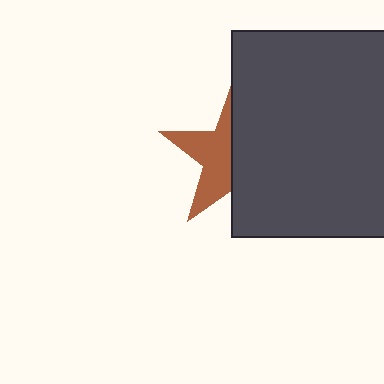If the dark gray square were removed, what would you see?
You would see the complete brown star.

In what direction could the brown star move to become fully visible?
The brown star could move left. That would shift it out from behind the dark gray square entirely.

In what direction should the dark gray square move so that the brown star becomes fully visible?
The dark gray square should move right. That is the shortest direction to clear the overlap and leave the brown star fully visible.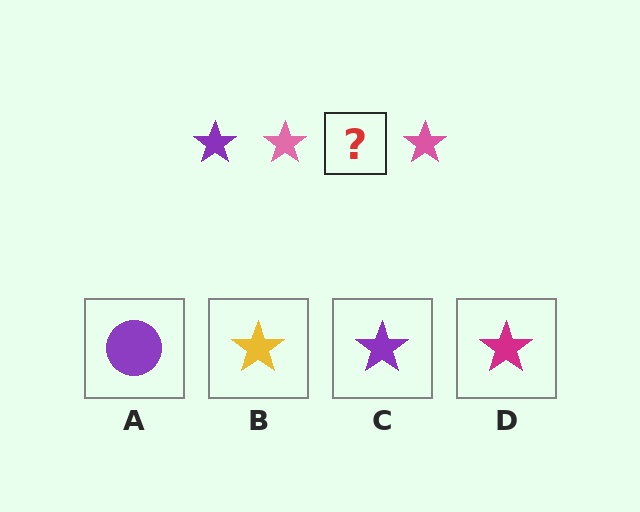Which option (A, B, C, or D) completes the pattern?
C.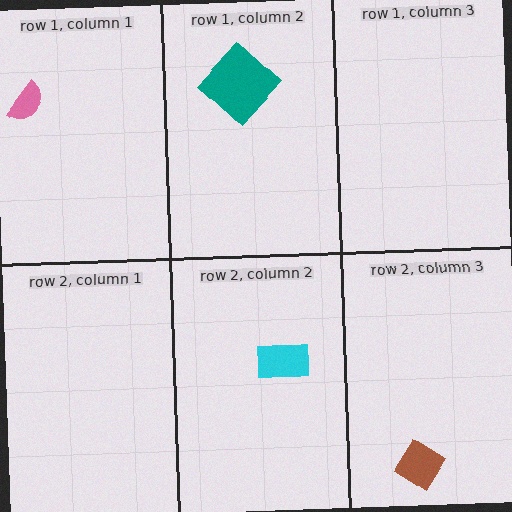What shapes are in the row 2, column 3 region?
The brown diamond.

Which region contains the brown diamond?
The row 2, column 3 region.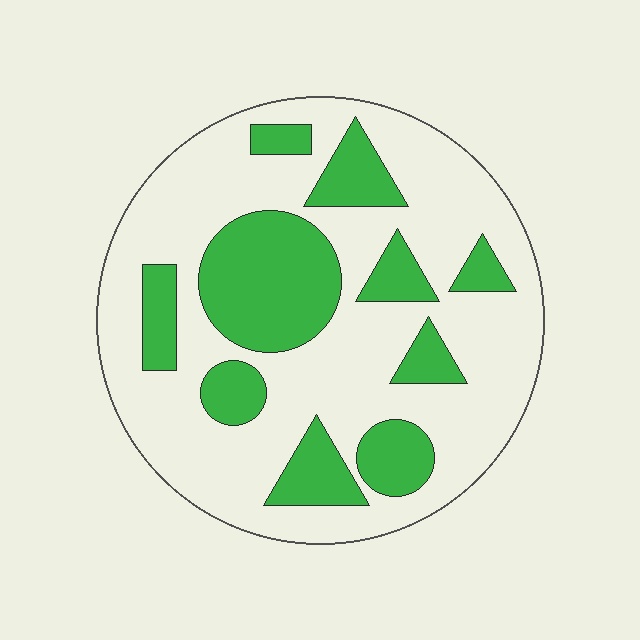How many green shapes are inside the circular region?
10.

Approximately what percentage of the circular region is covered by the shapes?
Approximately 30%.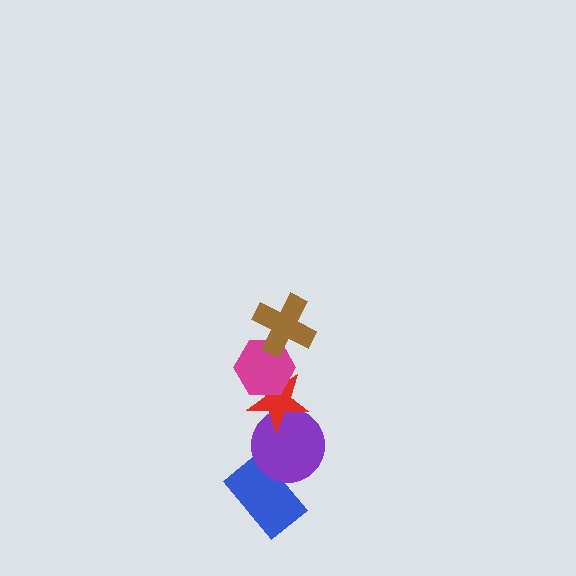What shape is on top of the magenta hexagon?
The brown cross is on top of the magenta hexagon.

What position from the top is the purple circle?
The purple circle is 4th from the top.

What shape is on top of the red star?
The magenta hexagon is on top of the red star.